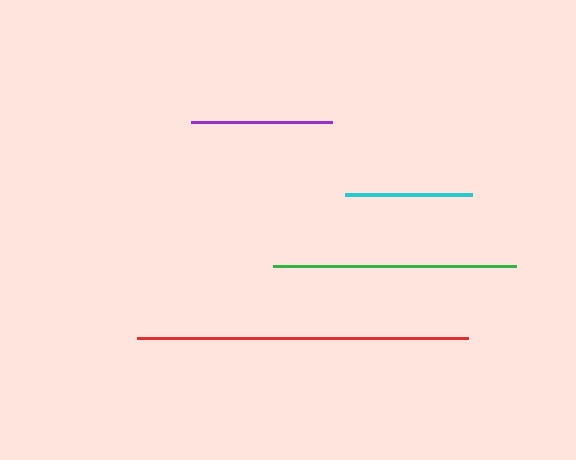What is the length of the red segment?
The red segment is approximately 331 pixels long.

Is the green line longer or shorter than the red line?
The red line is longer than the green line.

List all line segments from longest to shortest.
From longest to shortest: red, green, purple, cyan.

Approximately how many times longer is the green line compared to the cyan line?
The green line is approximately 1.9 times the length of the cyan line.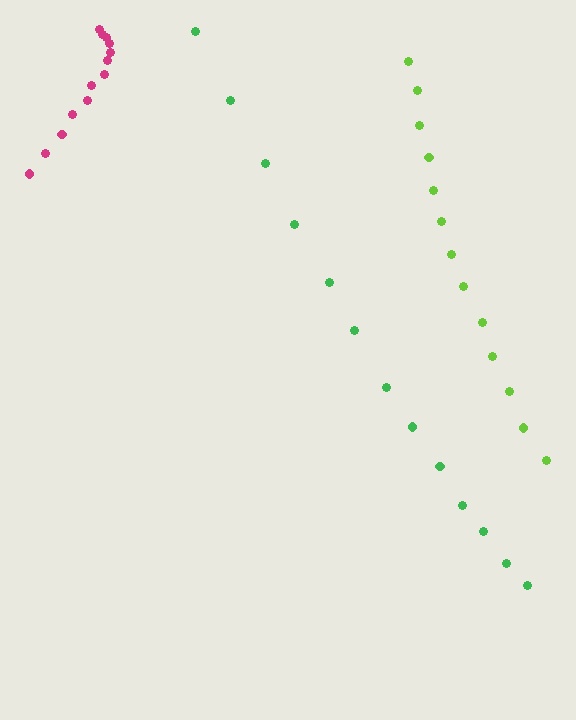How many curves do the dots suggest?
There are 3 distinct paths.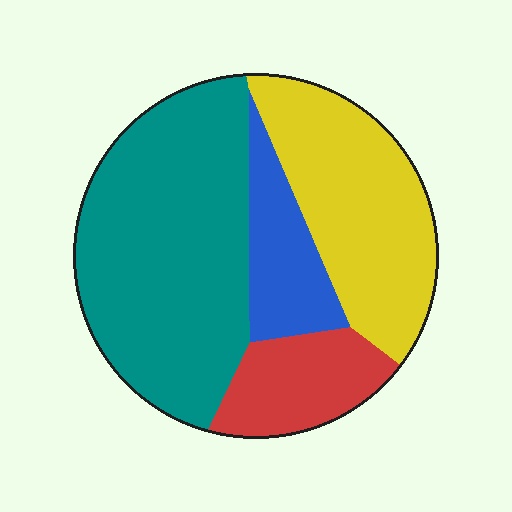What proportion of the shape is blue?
Blue covers about 10% of the shape.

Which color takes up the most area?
Teal, at roughly 45%.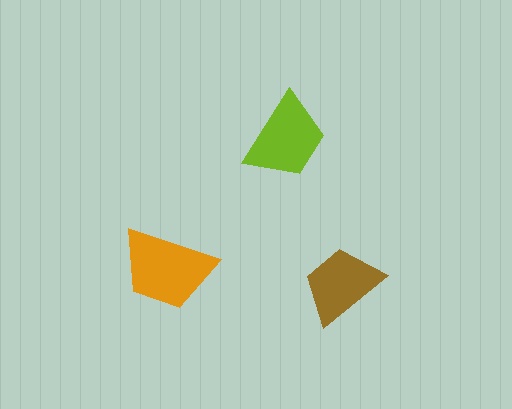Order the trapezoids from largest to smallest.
the orange one, the lime one, the brown one.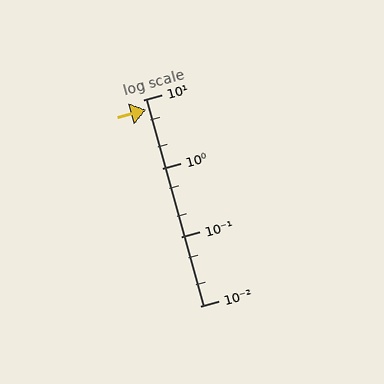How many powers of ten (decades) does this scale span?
The scale spans 3 decades, from 0.01 to 10.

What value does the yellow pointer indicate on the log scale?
The pointer indicates approximately 7.1.